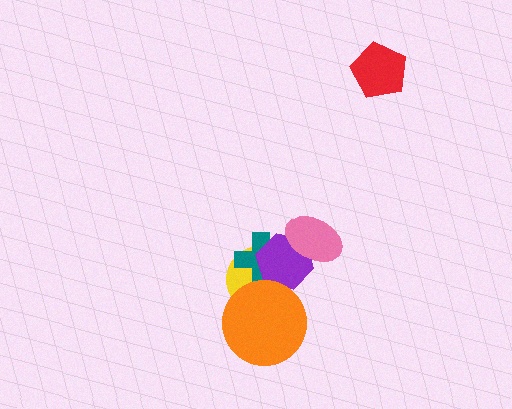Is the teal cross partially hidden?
Yes, it is partially covered by another shape.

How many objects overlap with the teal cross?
2 objects overlap with the teal cross.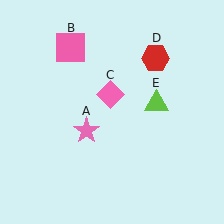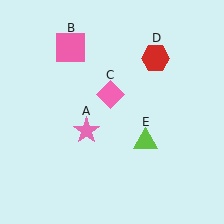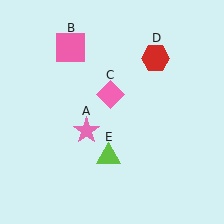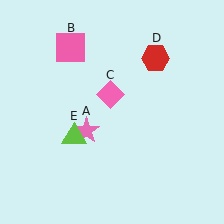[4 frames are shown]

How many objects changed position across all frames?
1 object changed position: lime triangle (object E).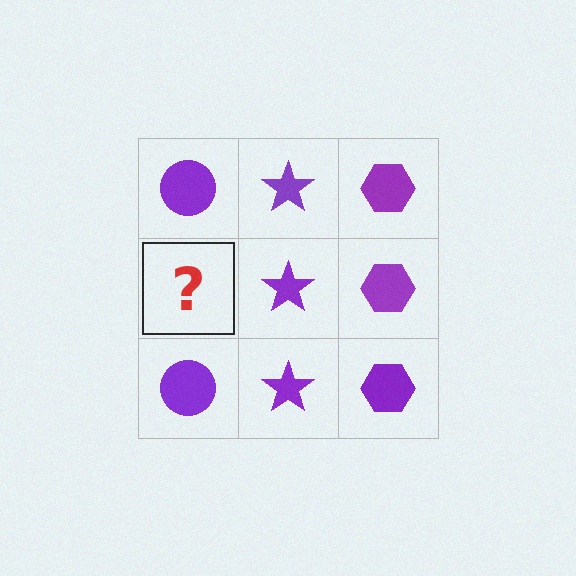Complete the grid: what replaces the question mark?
The question mark should be replaced with a purple circle.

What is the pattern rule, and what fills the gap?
The rule is that each column has a consistent shape. The gap should be filled with a purple circle.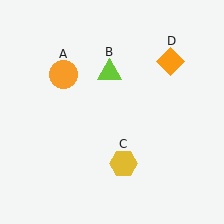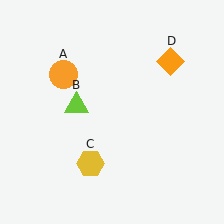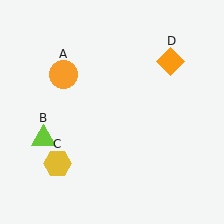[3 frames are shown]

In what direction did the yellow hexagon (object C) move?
The yellow hexagon (object C) moved left.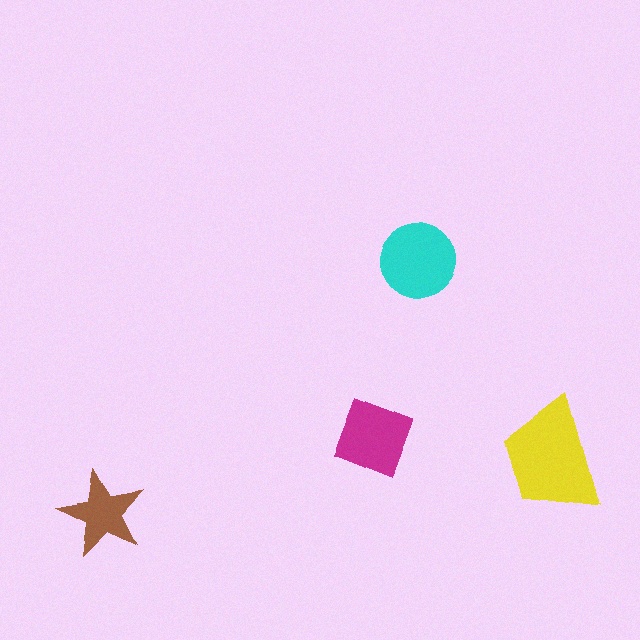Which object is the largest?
The yellow trapezoid.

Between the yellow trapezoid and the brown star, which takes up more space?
The yellow trapezoid.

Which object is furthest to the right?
The yellow trapezoid is rightmost.